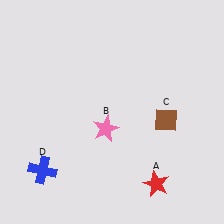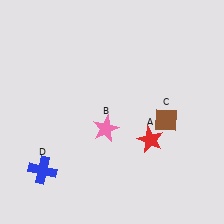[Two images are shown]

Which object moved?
The red star (A) moved up.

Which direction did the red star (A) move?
The red star (A) moved up.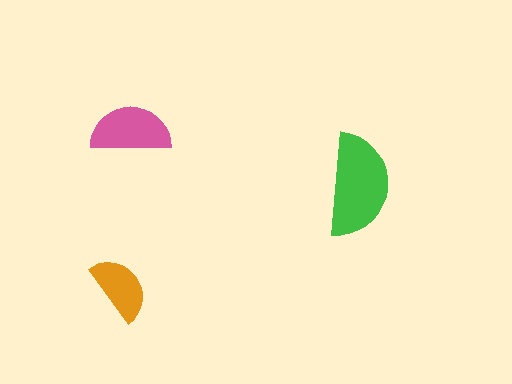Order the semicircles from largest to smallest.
the green one, the pink one, the orange one.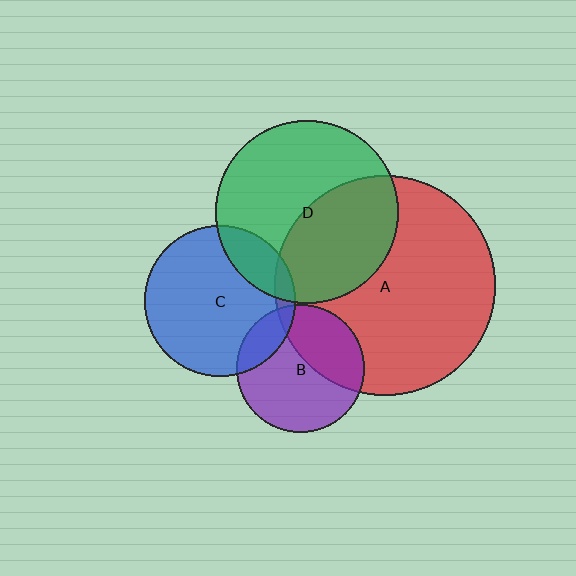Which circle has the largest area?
Circle A (red).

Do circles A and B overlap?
Yes.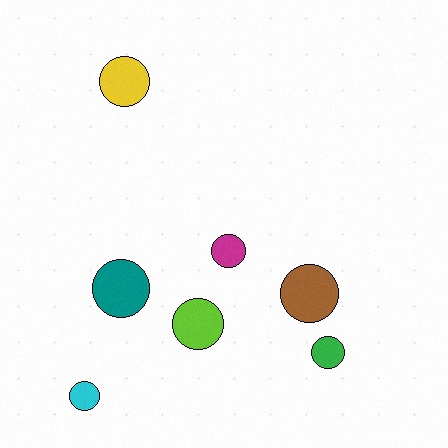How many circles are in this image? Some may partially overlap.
There are 7 circles.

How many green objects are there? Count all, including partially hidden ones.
There is 1 green object.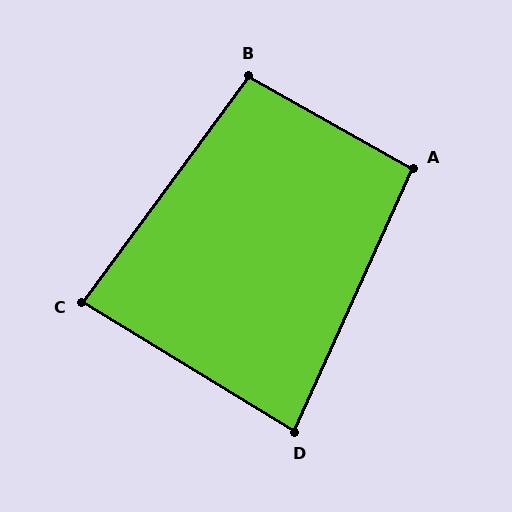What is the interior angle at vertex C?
Approximately 85 degrees (acute).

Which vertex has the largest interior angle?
B, at approximately 97 degrees.